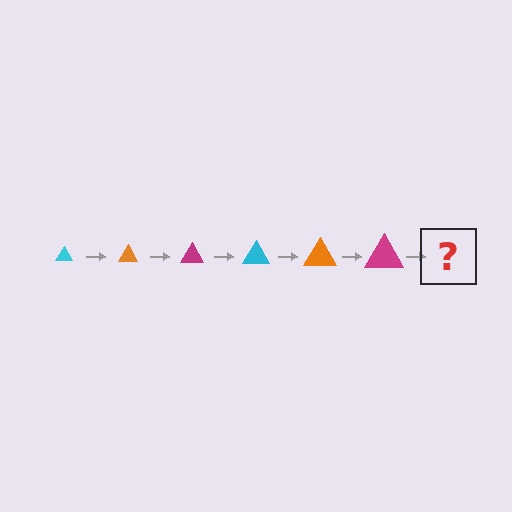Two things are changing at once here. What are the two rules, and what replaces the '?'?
The two rules are that the triangle grows larger each step and the color cycles through cyan, orange, and magenta. The '?' should be a cyan triangle, larger than the previous one.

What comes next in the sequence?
The next element should be a cyan triangle, larger than the previous one.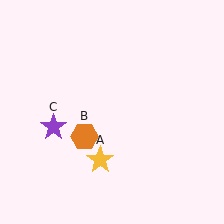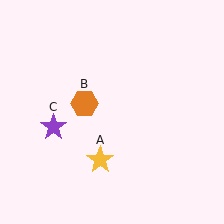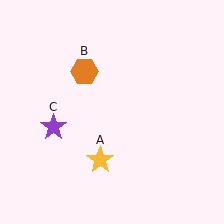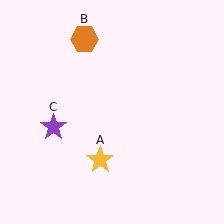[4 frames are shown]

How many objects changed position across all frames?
1 object changed position: orange hexagon (object B).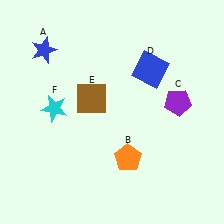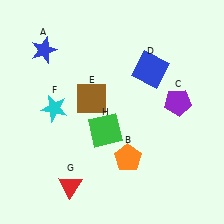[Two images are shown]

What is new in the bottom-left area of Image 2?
A green square (H) was added in the bottom-left area of Image 2.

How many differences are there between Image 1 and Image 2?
There are 2 differences between the two images.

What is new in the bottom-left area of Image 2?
A red triangle (G) was added in the bottom-left area of Image 2.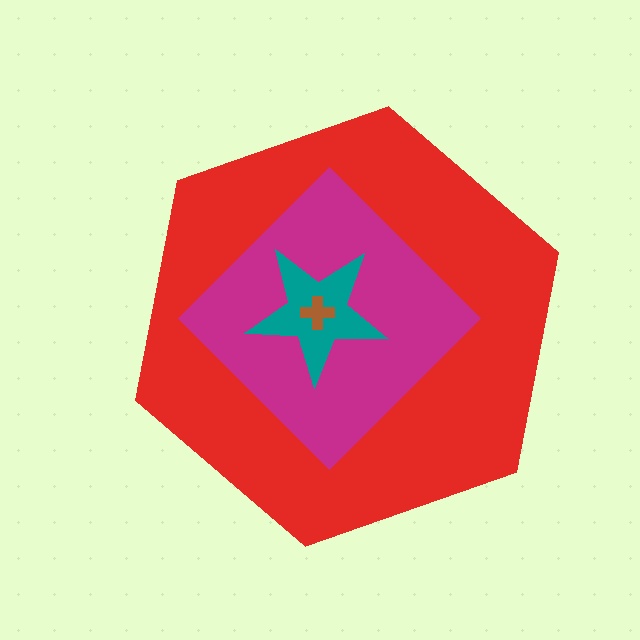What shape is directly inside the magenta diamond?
The teal star.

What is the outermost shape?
The red hexagon.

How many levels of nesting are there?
4.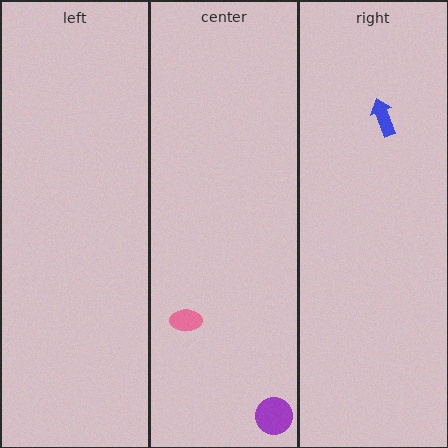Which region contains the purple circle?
The center region.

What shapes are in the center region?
The pink ellipse, the purple circle.